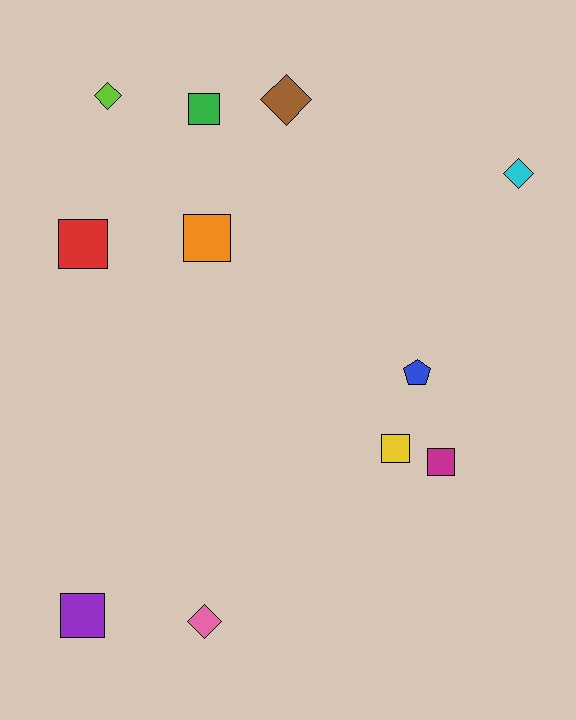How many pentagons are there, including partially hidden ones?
There is 1 pentagon.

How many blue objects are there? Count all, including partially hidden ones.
There is 1 blue object.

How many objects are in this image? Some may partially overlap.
There are 11 objects.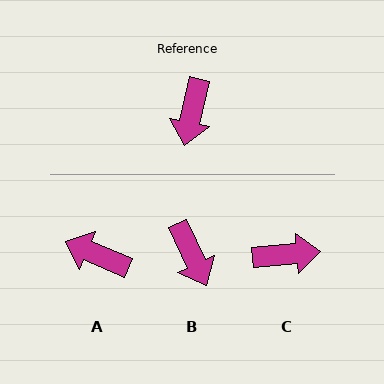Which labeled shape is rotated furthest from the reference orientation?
C, about 107 degrees away.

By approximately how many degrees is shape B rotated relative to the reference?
Approximately 37 degrees counter-clockwise.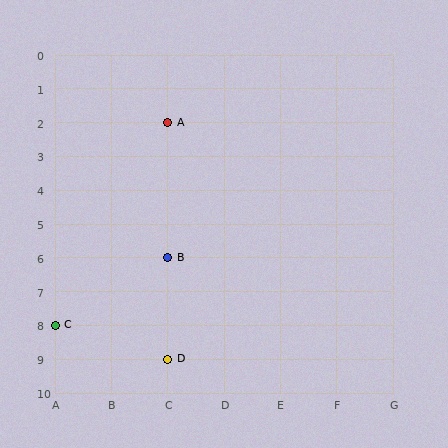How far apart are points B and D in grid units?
Points B and D are 3 rows apart.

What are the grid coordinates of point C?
Point C is at grid coordinates (A, 8).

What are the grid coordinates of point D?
Point D is at grid coordinates (C, 9).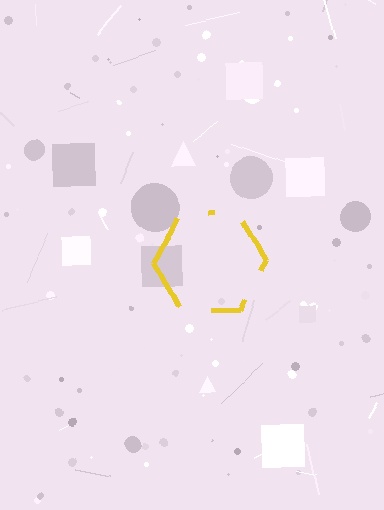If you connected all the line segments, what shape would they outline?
They would outline a hexagon.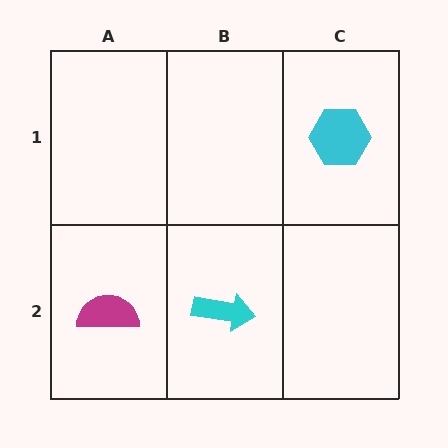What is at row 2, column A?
A magenta semicircle.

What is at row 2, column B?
A cyan arrow.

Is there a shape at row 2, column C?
No, that cell is empty.